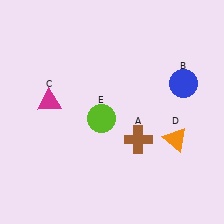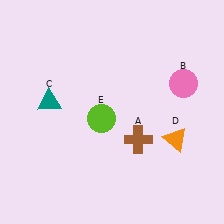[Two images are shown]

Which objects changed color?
B changed from blue to pink. C changed from magenta to teal.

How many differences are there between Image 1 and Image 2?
There are 2 differences between the two images.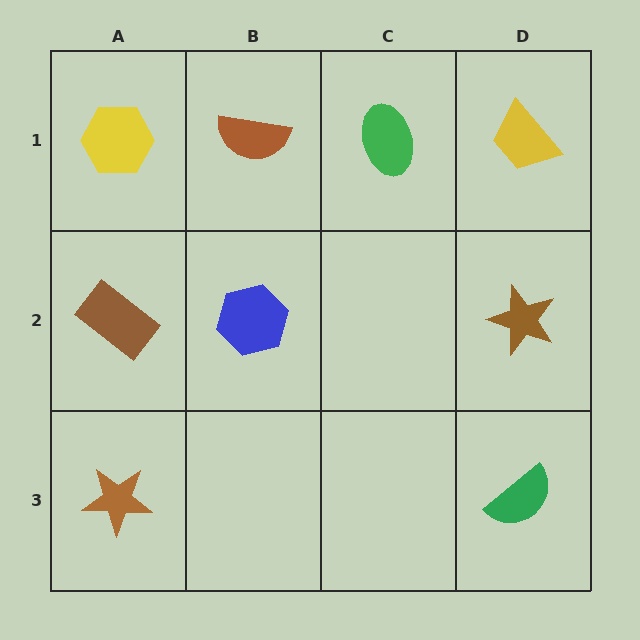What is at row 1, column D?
A yellow trapezoid.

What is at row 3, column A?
A brown star.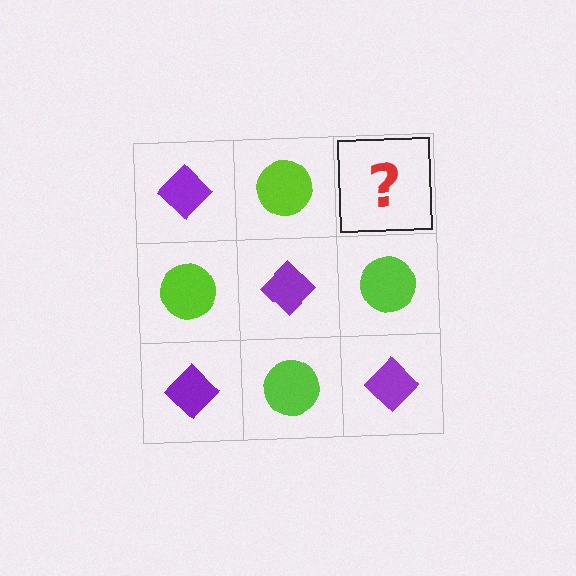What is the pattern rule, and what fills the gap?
The rule is that it alternates purple diamond and lime circle in a checkerboard pattern. The gap should be filled with a purple diamond.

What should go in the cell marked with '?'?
The missing cell should contain a purple diamond.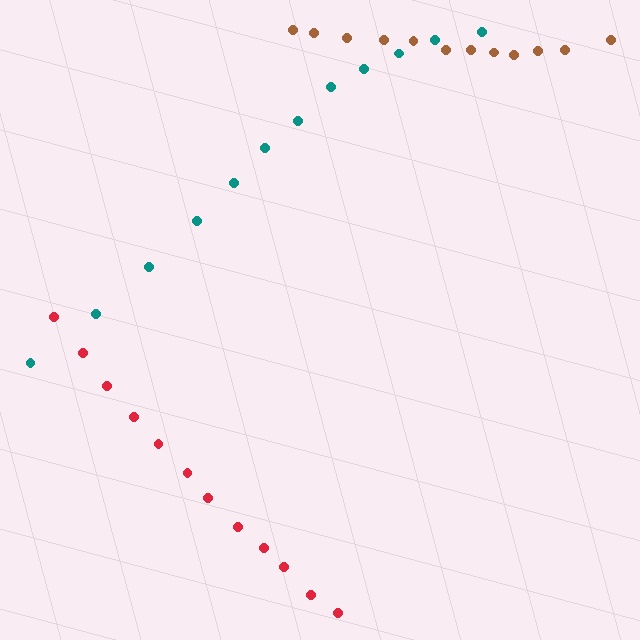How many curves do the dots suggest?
There are 3 distinct paths.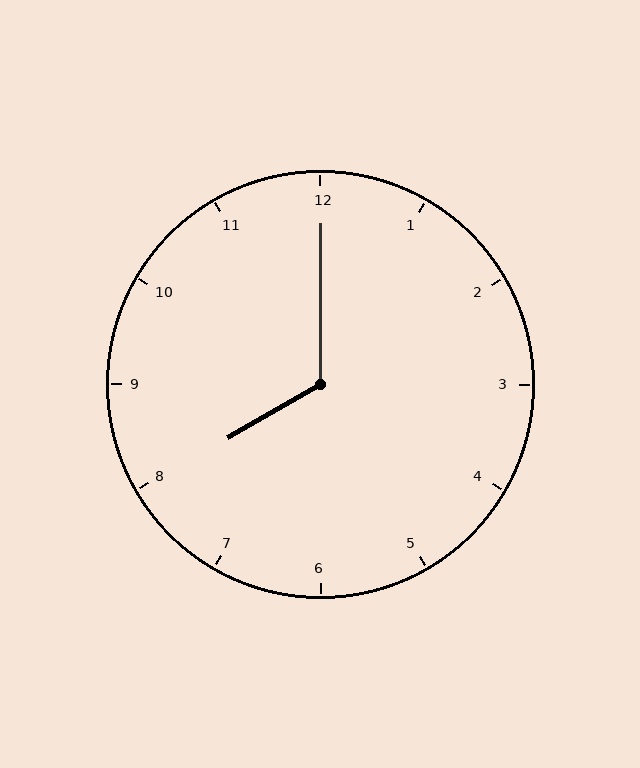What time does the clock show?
8:00.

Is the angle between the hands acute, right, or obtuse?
It is obtuse.